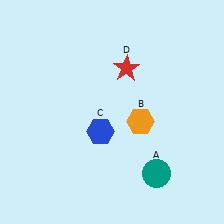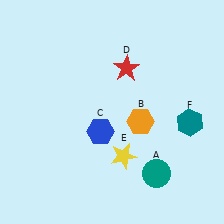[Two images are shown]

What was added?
A yellow star (E), a teal hexagon (F) were added in Image 2.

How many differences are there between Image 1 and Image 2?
There are 2 differences between the two images.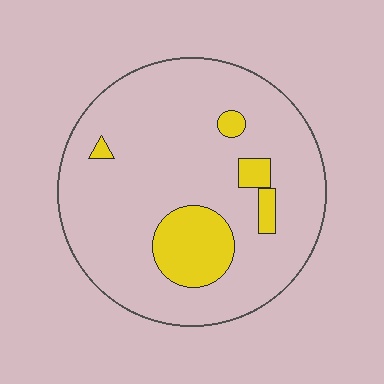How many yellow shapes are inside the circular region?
5.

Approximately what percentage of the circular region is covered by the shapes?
Approximately 15%.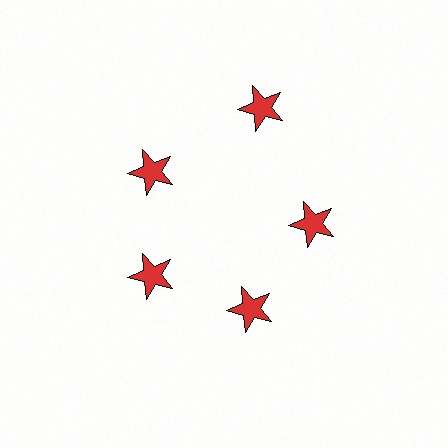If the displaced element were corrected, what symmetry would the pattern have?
It would have 5-fold rotational symmetry — the pattern would map onto itself every 72 degrees.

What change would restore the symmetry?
The symmetry would be restored by moving it inward, back onto the ring so that all 5 stars sit at equal angles and equal distance from the center.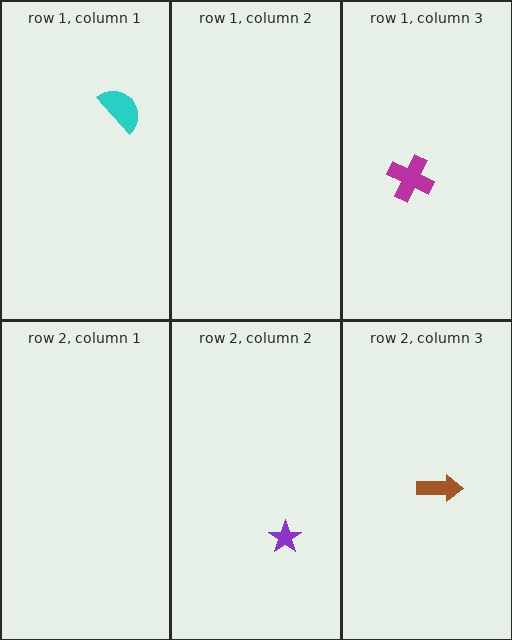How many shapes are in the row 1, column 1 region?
1.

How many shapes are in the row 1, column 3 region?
1.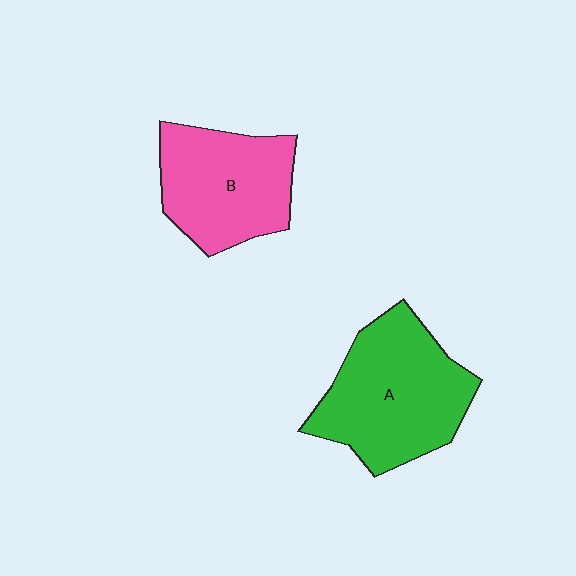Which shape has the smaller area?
Shape B (pink).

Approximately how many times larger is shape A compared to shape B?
Approximately 1.2 times.